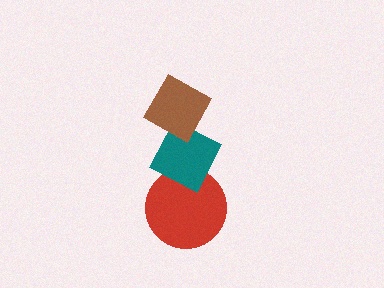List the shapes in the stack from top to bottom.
From top to bottom: the brown diamond, the teal diamond, the red circle.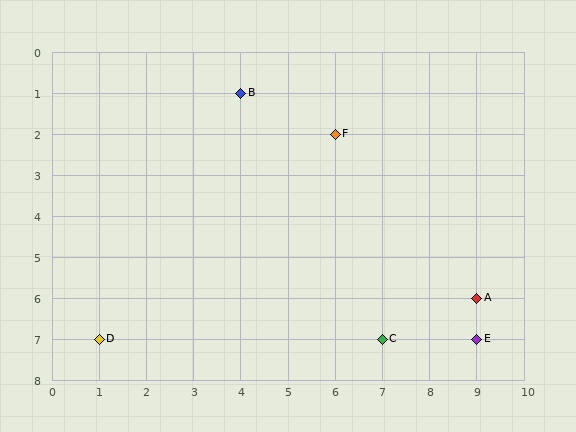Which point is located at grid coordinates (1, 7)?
Point D is at (1, 7).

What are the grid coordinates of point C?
Point C is at grid coordinates (7, 7).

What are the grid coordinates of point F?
Point F is at grid coordinates (6, 2).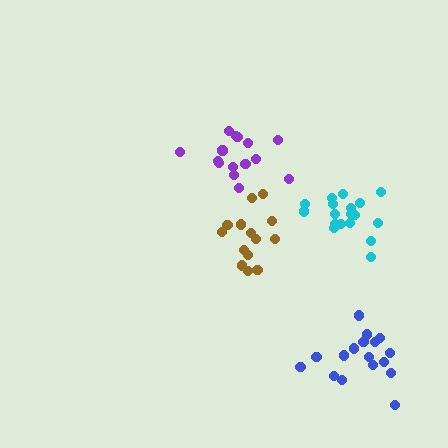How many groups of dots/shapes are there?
There are 4 groups.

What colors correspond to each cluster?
The clusters are colored: brown, blue, purple, cyan.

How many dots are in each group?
Group 1: 15 dots, Group 2: 17 dots, Group 3: 15 dots, Group 4: 18 dots (65 total).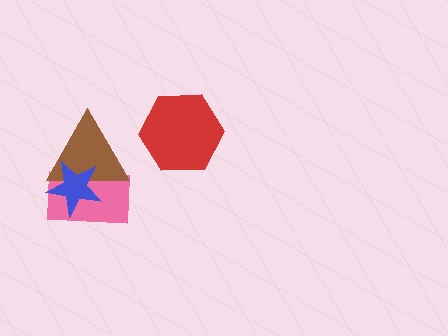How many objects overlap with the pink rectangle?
2 objects overlap with the pink rectangle.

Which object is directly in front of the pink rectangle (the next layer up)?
The brown triangle is directly in front of the pink rectangle.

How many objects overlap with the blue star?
2 objects overlap with the blue star.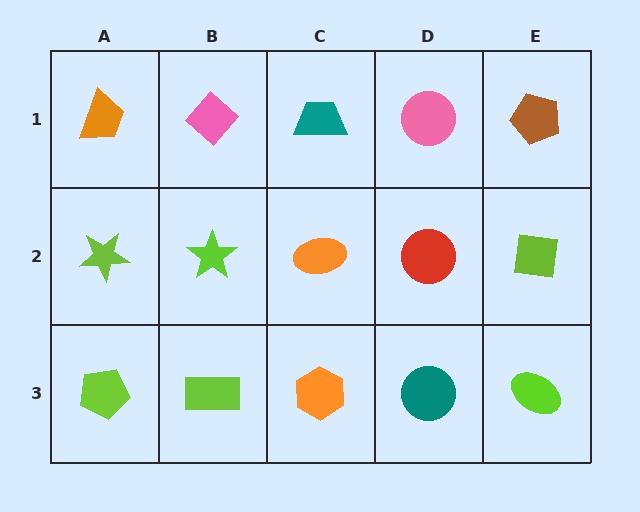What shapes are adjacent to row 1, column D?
A red circle (row 2, column D), a teal trapezoid (row 1, column C), a brown pentagon (row 1, column E).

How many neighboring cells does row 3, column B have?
3.